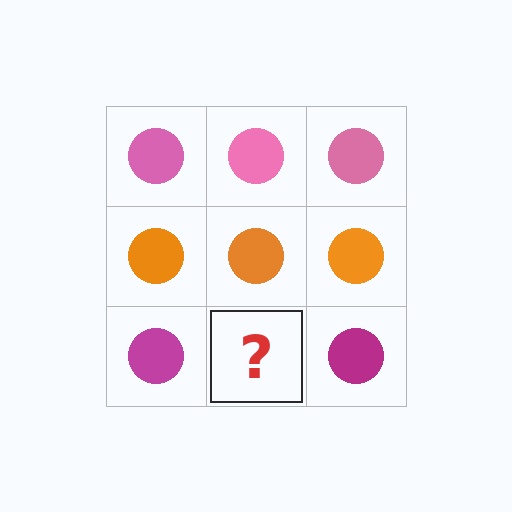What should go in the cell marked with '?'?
The missing cell should contain a magenta circle.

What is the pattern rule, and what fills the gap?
The rule is that each row has a consistent color. The gap should be filled with a magenta circle.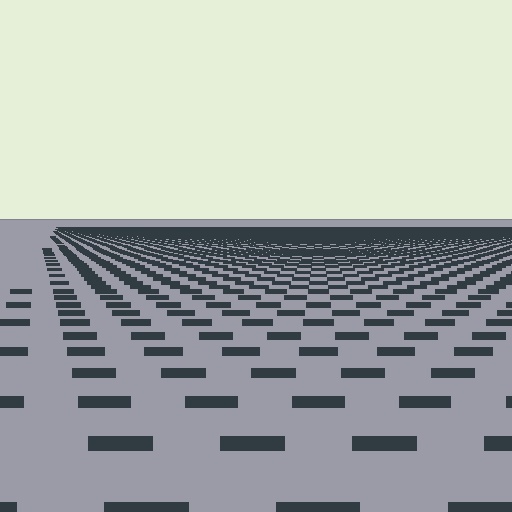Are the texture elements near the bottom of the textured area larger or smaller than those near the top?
Larger. Near the bottom, elements are closer to the viewer and appear at a bigger on-screen size.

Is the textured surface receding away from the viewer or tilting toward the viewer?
The surface is receding away from the viewer. Texture elements get smaller and denser toward the top.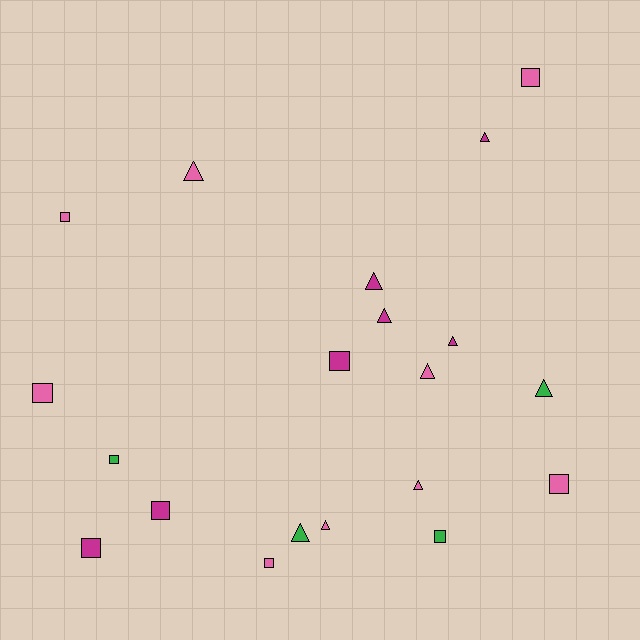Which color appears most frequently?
Pink, with 9 objects.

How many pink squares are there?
There are 5 pink squares.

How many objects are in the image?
There are 20 objects.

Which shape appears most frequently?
Triangle, with 10 objects.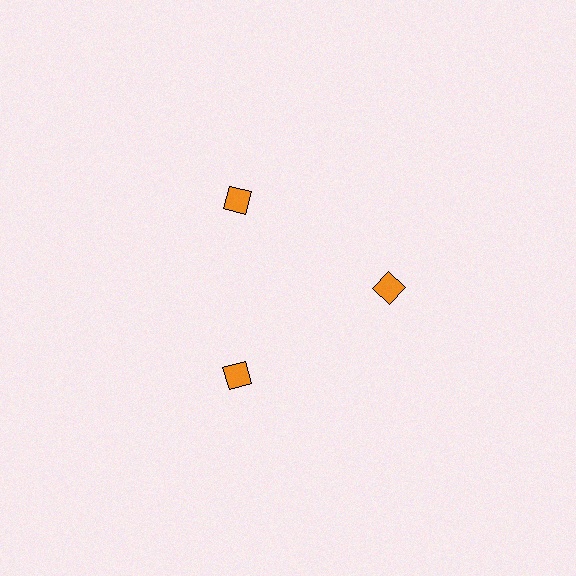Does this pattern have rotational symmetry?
Yes, this pattern has 3-fold rotational symmetry. It looks the same after rotating 120 degrees around the center.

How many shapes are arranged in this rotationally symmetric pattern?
There are 3 shapes, arranged in 3 groups of 1.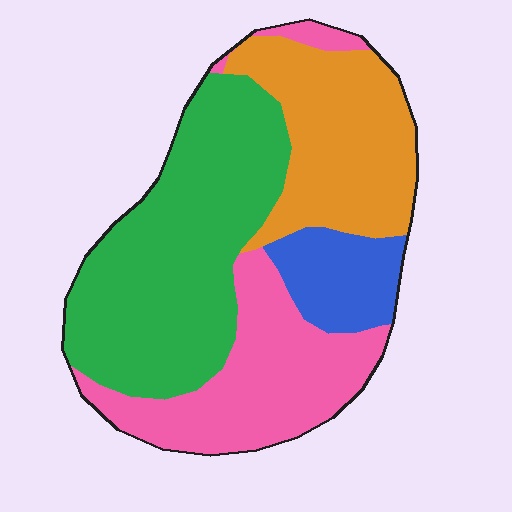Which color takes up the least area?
Blue, at roughly 10%.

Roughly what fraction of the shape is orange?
Orange takes up about one quarter (1/4) of the shape.